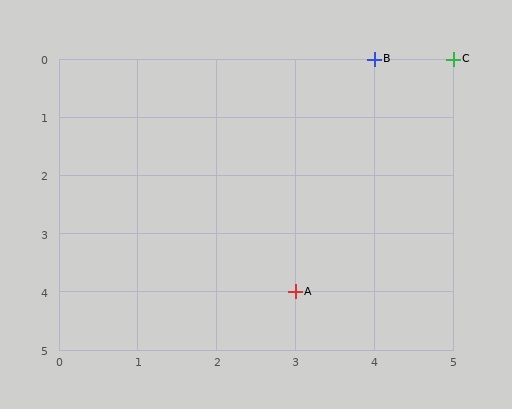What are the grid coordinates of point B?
Point B is at grid coordinates (4, 0).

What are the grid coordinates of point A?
Point A is at grid coordinates (3, 4).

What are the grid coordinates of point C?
Point C is at grid coordinates (5, 0).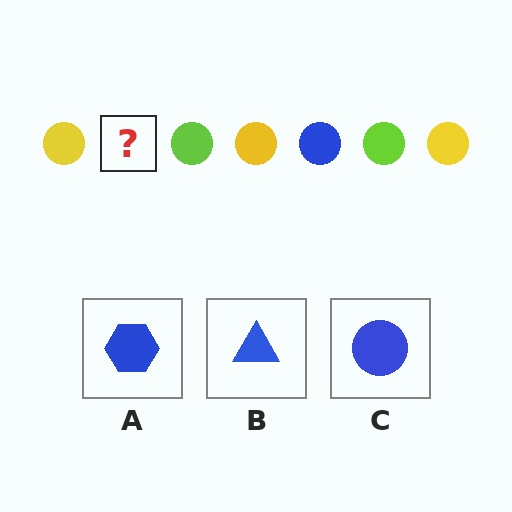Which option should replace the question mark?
Option C.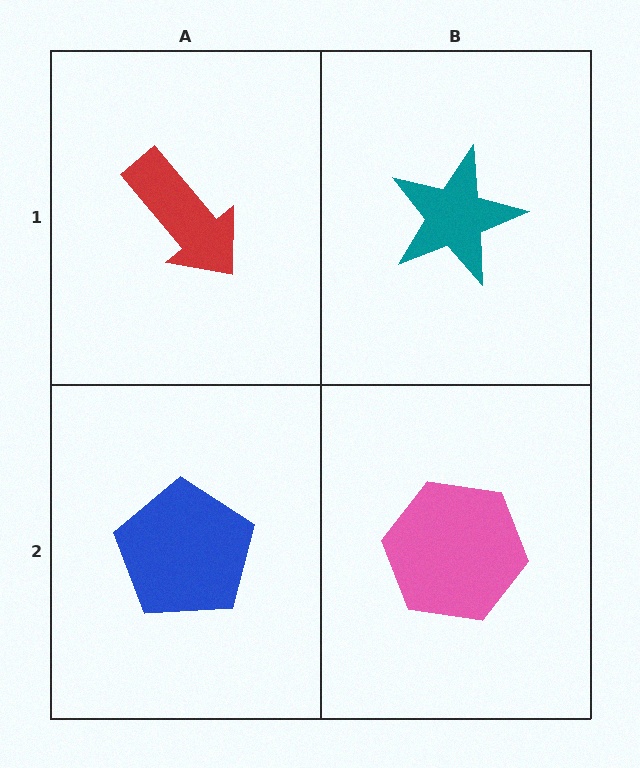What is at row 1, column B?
A teal star.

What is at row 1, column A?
A red arrow.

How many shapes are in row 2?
2 shapes.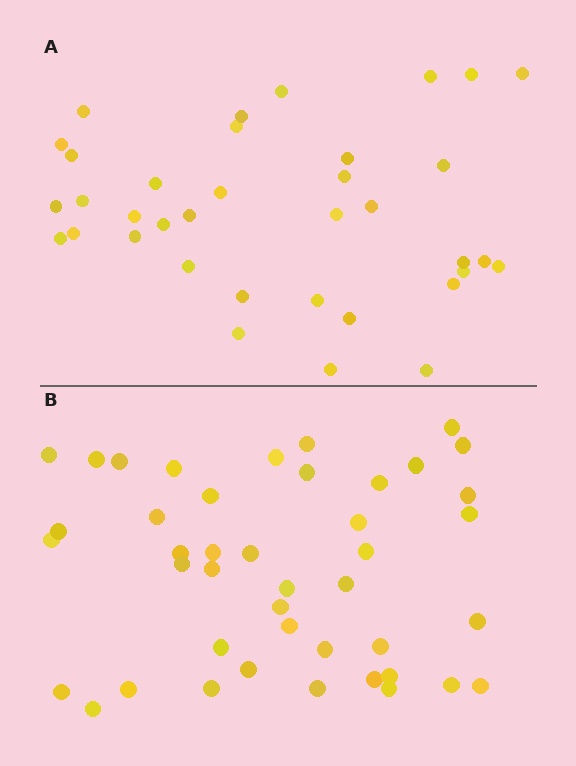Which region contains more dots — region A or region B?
Region B (the bottom region) has more dots.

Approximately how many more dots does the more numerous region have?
Region B has roughly 8 or so more dots than region A.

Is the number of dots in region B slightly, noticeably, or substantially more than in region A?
Region B has only slightly more — the two regions are fairly close. The ratio is roughly 1.2 to 1.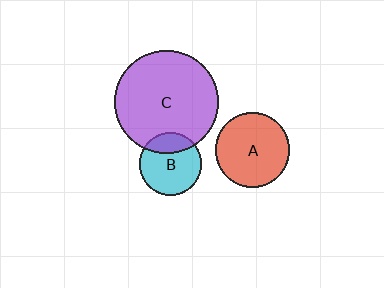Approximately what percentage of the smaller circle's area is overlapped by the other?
Approximately 25%.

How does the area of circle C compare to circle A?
Approximately 1.9 times.